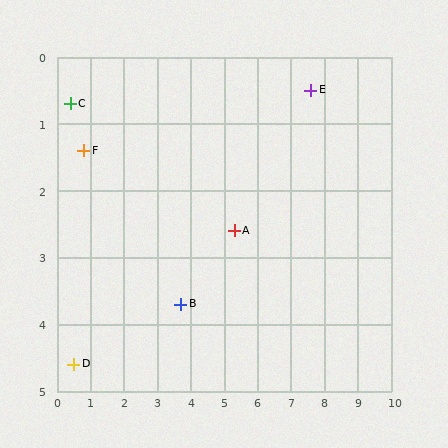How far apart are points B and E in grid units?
Points B and E are about 5.0 grid units apart.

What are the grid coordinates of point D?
Point D is at approximately (0.5, 4.6).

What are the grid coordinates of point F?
Point F is at approximately (0.8, 1.4).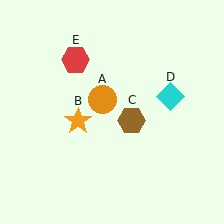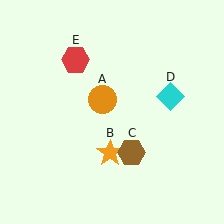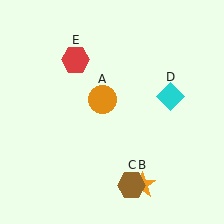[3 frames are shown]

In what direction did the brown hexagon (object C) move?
The brown hexagon (object C) moved down.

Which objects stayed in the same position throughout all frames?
Orange circle (object A) and cyan diamond (object D) and red hexagon (object E) remained stationary.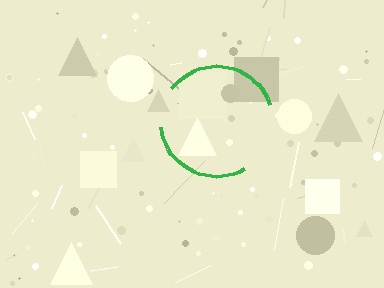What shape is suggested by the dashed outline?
The dashed outline suggests a circle.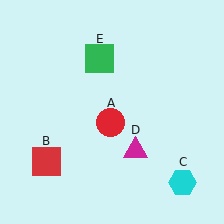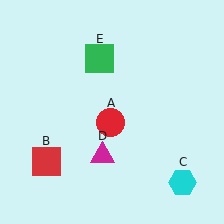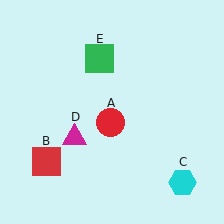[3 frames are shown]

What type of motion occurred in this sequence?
The magenta triangle (object D) rotated clockwise around the center of the scene.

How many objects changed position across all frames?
1 object changed position: magenta triangle (object D).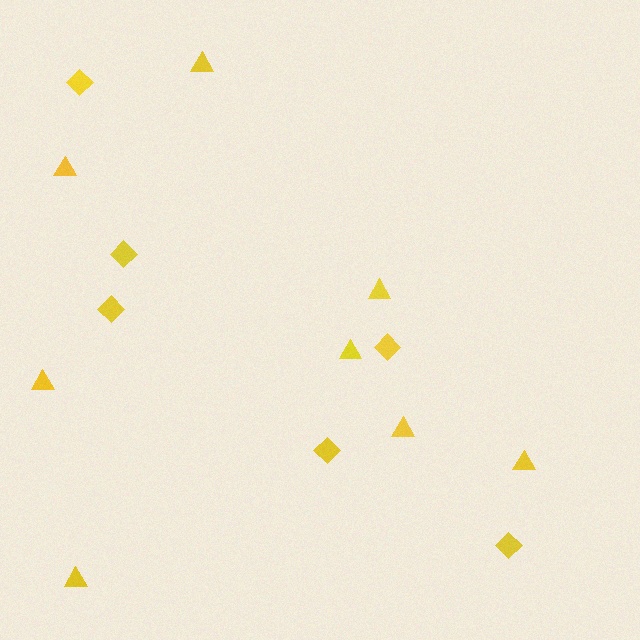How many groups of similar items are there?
There are 2 groups: one group of triangles (8) and one group of diamonds (6).